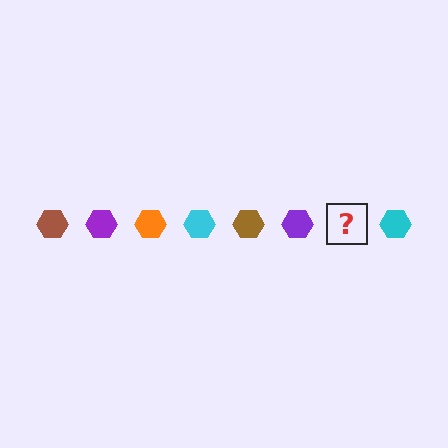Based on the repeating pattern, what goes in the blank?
The blank should be an orange hexagon.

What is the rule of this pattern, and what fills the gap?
The rule is that the pattern cycles through brown, purple, orange, cyan hexagons. The gap should be filled with an orange hexagon.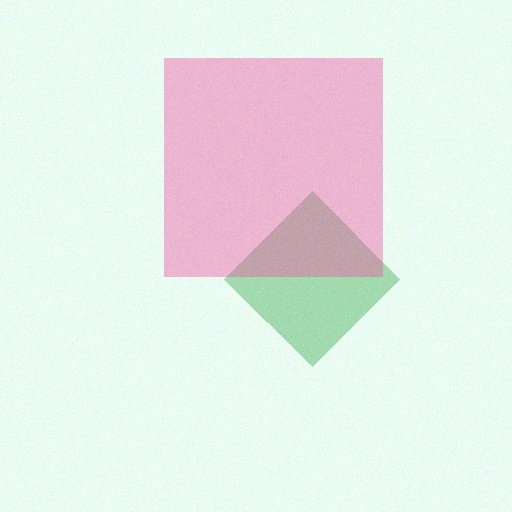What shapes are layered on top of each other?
The layered shapes are: a green diamond, a pink square.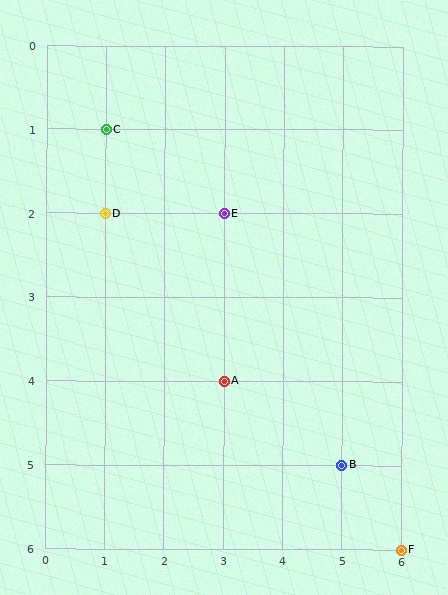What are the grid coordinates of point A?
Point A is at grid coordinates (3, 4).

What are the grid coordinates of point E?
Point E is at grid coordinates (3, 2).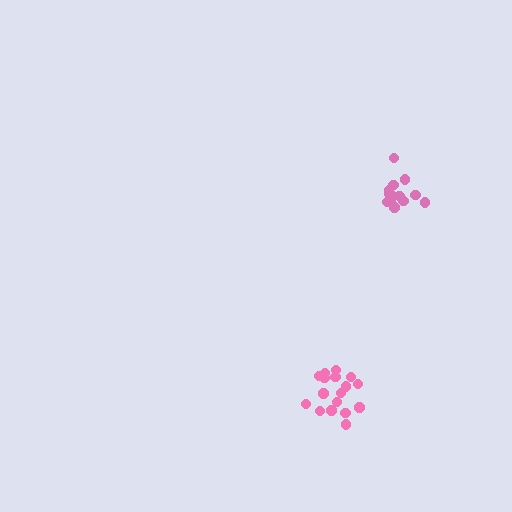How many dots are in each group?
Group 1: 17 dots, Group 2: 14 dots (31 total).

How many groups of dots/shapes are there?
There are 2 groups.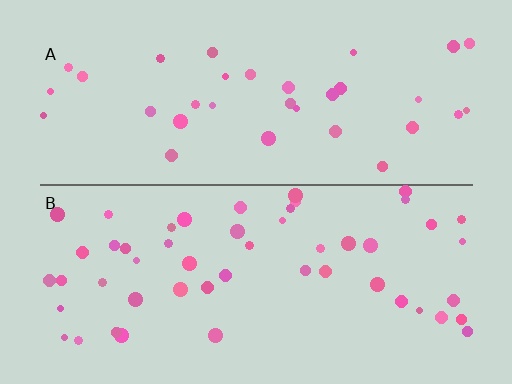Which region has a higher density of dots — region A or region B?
B (the bottom).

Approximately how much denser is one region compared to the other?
Approximately 1.5× — region B over region A.